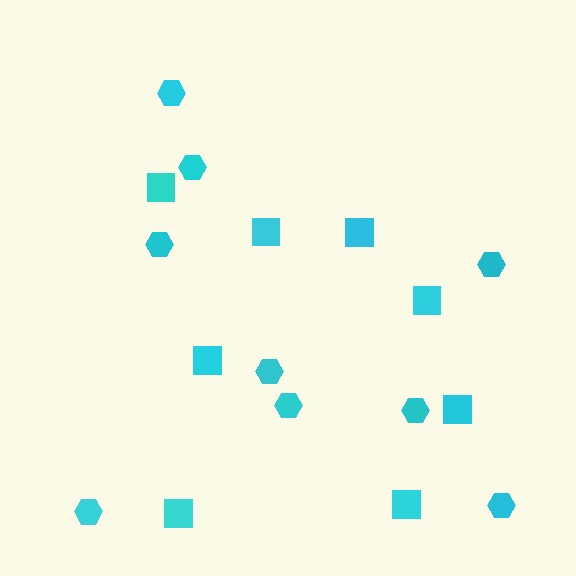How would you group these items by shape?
There are 2 groups: one group of squares (8) and one group of hexagons (9).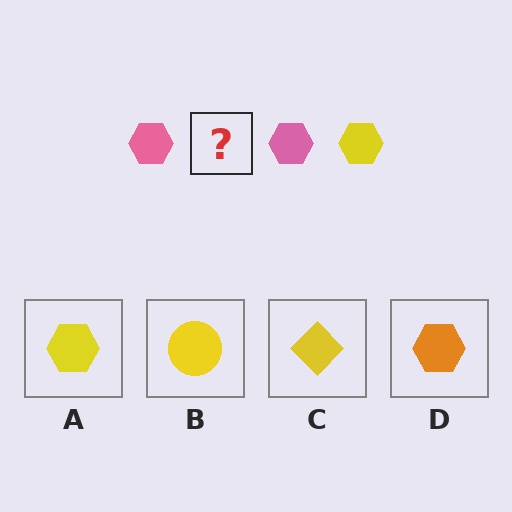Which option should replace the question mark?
Option A.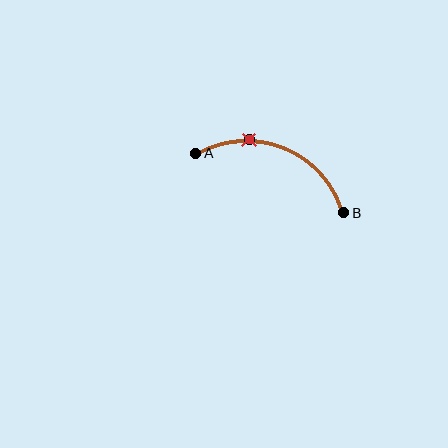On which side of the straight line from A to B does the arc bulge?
The arc bulges above the straight line connecting A and B.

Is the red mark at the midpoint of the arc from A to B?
No. The red mark lies on the arc but is closer to endpoint A. The arc midpoint would be at the point on the curve equidistant along the arc from both A and B.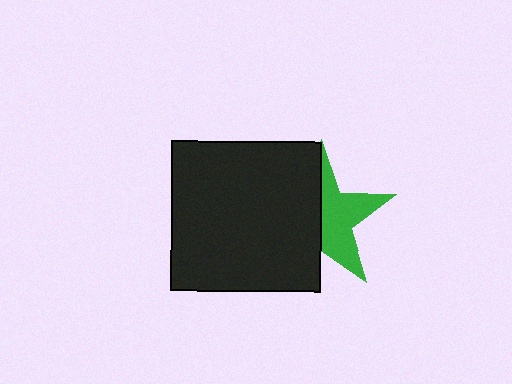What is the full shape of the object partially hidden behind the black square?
The partially hidden object is a green star.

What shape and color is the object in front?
The object in front is a black square.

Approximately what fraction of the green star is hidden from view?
Roughly 50% of the green star is hidden behind the black square.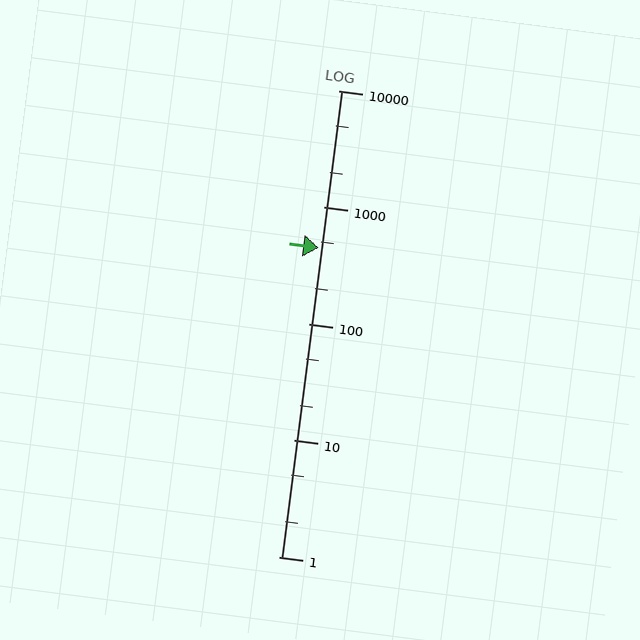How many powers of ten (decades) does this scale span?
The scale spans 4 decades, from 1 to 10000.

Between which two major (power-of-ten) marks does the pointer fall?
The pointer is between 100 and 1000.